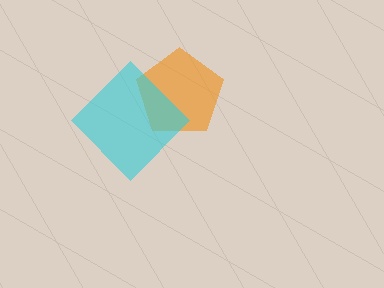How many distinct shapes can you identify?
There are 2 distinct shapes: an orange pentagon, a cyan diamond.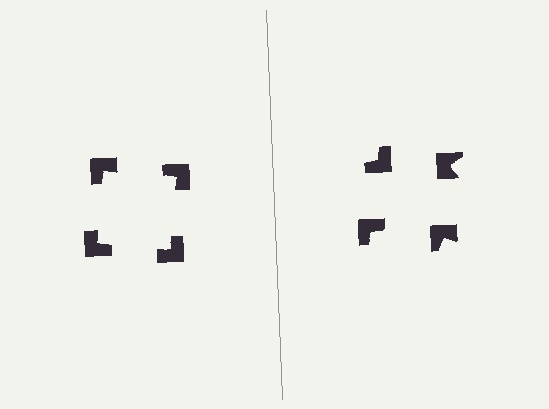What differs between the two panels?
The notched squares are positioned identically on both sides; only the wedge orientations differ. On the left they align to a square; on the right they are misaligned.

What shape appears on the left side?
An illusory square.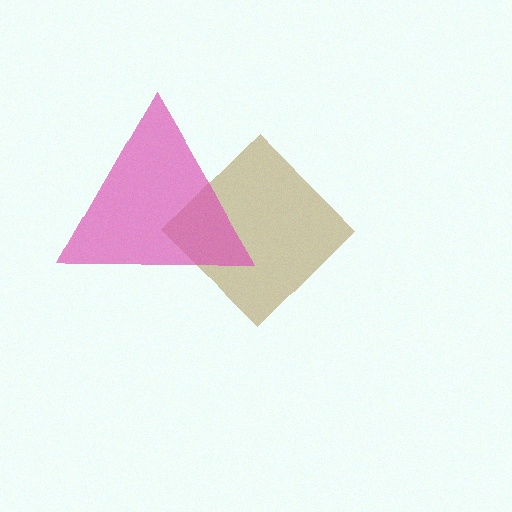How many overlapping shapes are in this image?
There are 2 overlapping shapes in the image.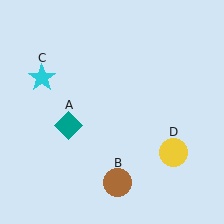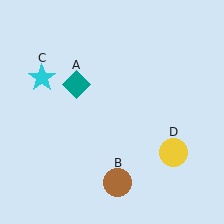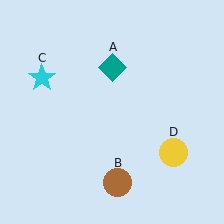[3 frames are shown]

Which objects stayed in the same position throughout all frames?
Brown circle (object B) and cyan star (object C) and yellow circle (object D) remained stationary.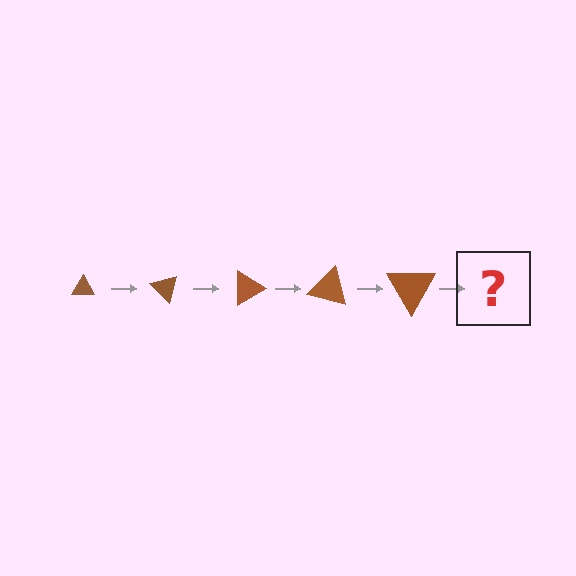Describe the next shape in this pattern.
It should be a triangle, larger than the previous one and rotated 225 degrees from the start.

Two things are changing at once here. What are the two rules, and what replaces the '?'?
The two rules are that the triangle grows larger each step and it rotates 45 degrees each step. The '?' should be a triangle, larger than the previous one and rotated 225 degrees from the start.